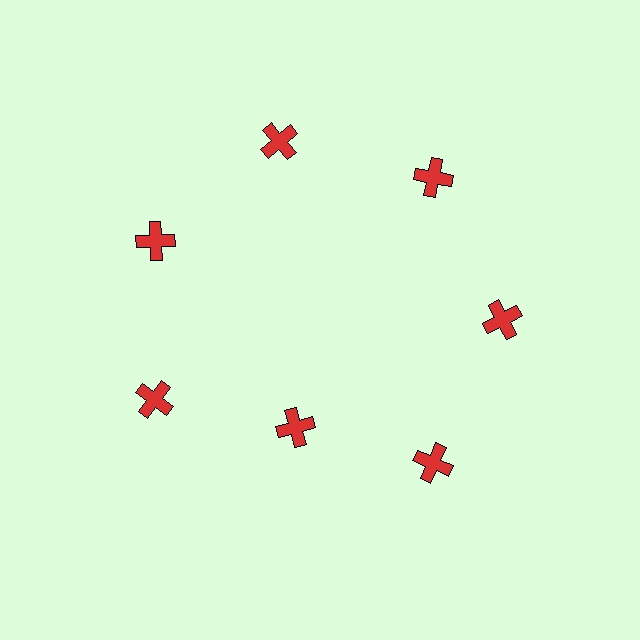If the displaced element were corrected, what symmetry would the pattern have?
It would have 7-fold rotational symmetry — the pattern would map onto itself every 51 degrees.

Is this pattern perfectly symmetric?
No. The 7 red crosses are arranged in a ring, but one element near the 6 o'clock position is pulled inward toward the center, breaking the 7-fold rotational symmetry.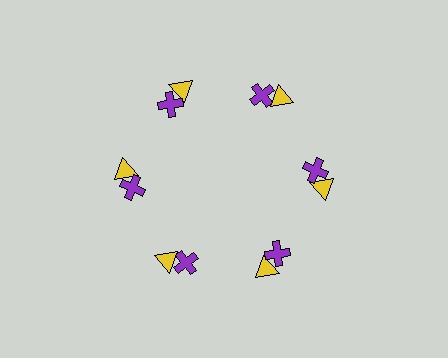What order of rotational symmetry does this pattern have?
This pattern has 6-fold rotational symmetry.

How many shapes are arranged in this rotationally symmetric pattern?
There are 12 shapes, arranged in 6 groups of 2.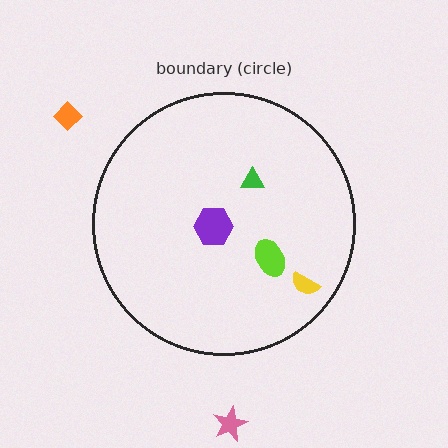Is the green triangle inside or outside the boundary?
Inside.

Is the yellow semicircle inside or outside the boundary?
Inside.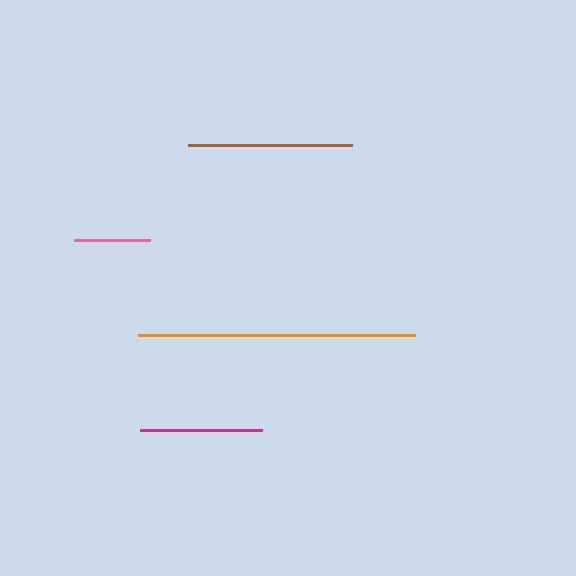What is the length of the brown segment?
The brown segment is approximately 164 pixels long.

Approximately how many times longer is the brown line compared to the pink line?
The brown line is approximately 2.2 times the length of the pink line.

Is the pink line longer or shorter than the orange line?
The orange line is longer than the pink line.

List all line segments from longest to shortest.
From longest to shortest: orange, brown, magenta, pink.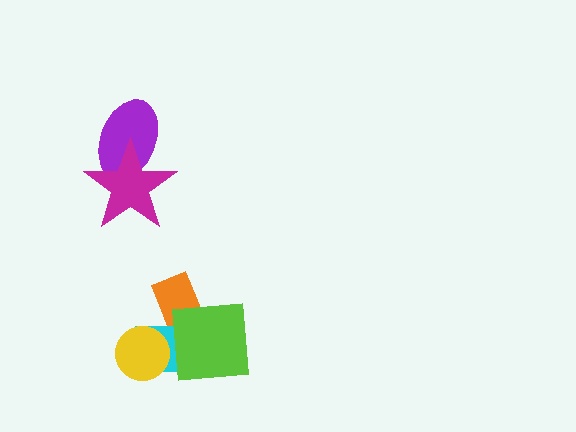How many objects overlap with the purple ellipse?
1 object overlaps with the purple ellipse.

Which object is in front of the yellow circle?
The lime square is in front of the yellow circle.